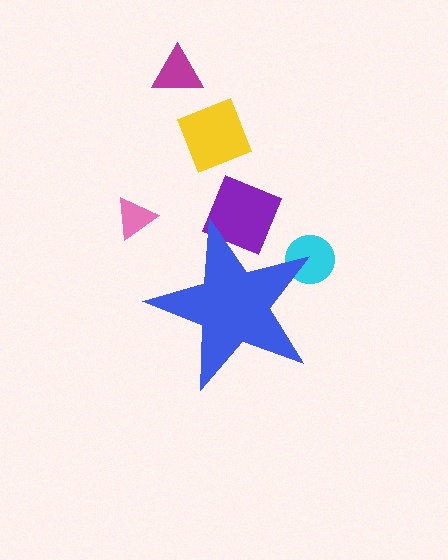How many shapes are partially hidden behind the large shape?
2 shapes are partially hidden.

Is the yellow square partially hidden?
No, the yellow square is fully visible.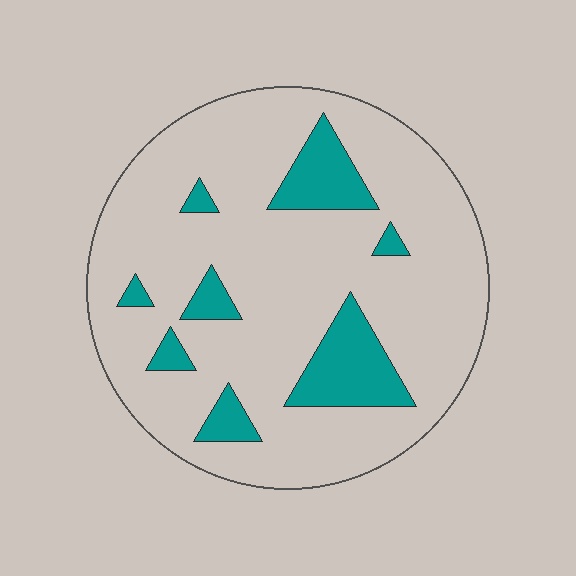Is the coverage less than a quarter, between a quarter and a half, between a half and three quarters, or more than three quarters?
Less than a quarter.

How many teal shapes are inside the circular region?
8.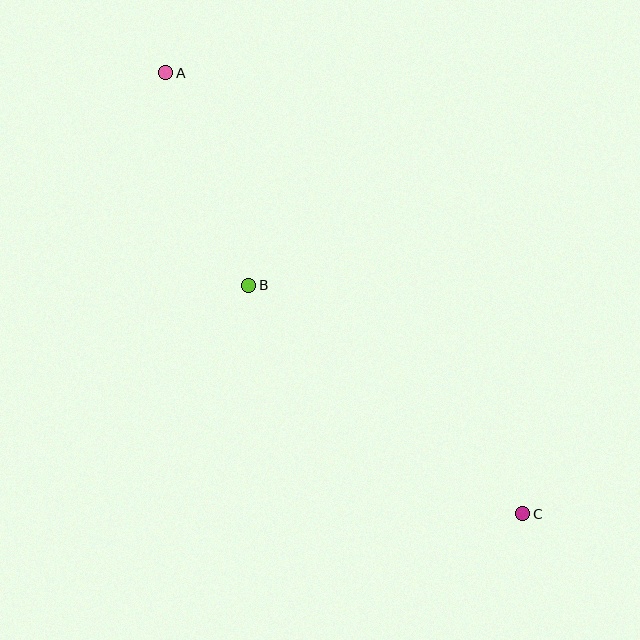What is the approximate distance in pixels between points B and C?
The distance between B and C is approximately 357 pixels.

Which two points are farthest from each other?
Points A and C are farthest from each other.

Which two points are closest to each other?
Points A and B are closest to each other.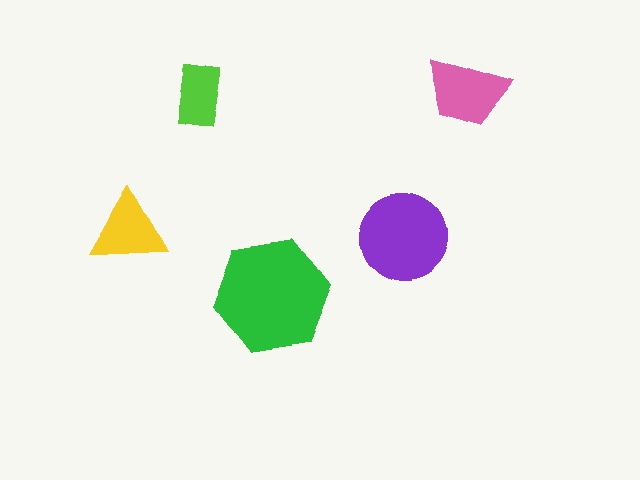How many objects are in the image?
There are 5 objects in the image.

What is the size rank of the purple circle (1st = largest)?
2nd.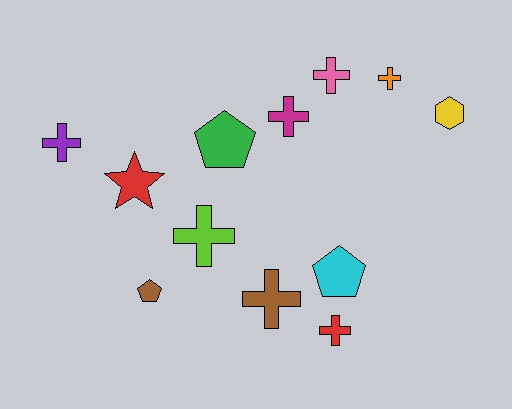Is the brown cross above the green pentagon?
No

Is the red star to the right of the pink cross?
No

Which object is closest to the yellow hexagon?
The orange cross is closest to the yellow hexagon.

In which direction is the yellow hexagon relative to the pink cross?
The yellow hexagon is to the right of the pink cross.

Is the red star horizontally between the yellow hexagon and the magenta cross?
No